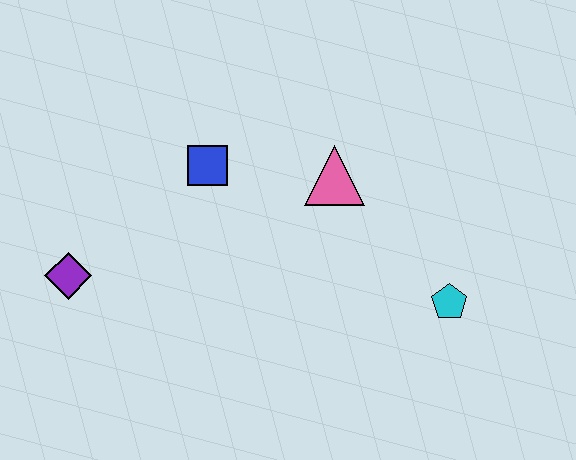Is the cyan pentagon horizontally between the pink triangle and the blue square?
No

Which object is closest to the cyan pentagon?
The pink triangle is closest to the cyan pentagon.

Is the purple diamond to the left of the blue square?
Yes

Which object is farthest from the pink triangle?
The purple diamond is farthest from the pink triangle.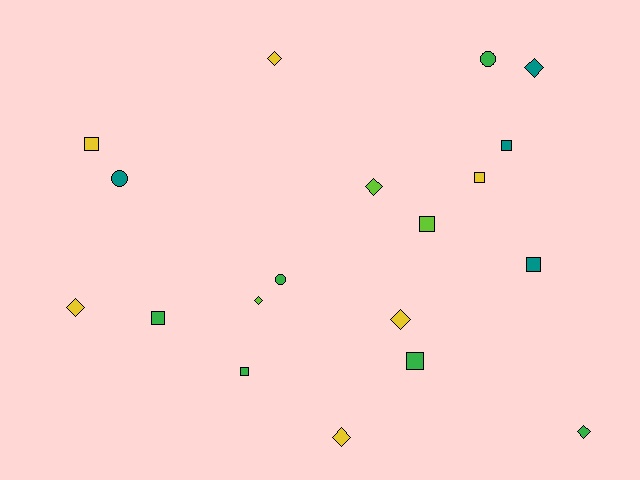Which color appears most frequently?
Green, with 6 objects.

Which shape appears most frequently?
Diamond, with 8 objects.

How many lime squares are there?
There is 1 lime square.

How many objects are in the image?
There are 19 objects.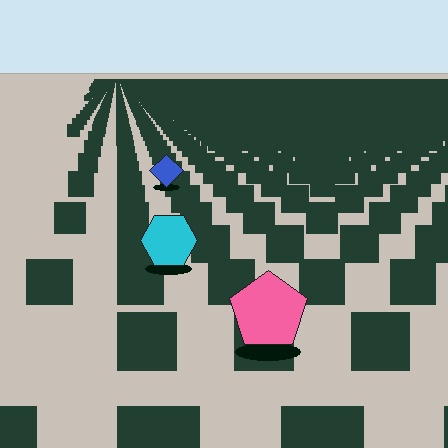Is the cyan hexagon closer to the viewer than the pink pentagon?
No. The pink pentagon is closer — you can tell from the texture gradient: the ground texture is coarser near it.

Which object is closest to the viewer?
The pink pentagon is closest. The texture marks near it are larger and more spread out.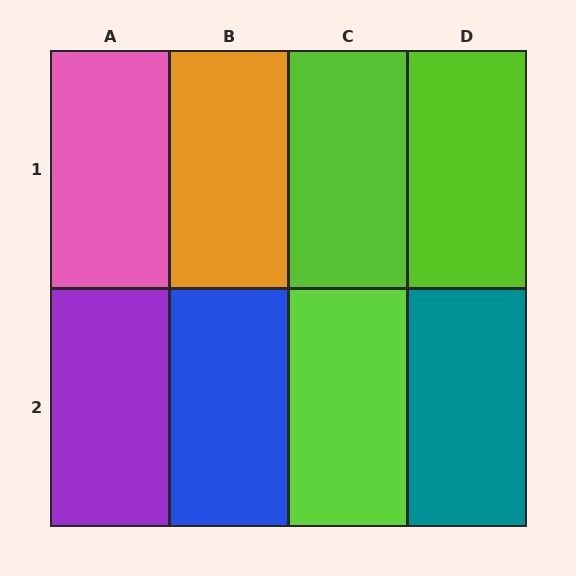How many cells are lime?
3 cells are lime.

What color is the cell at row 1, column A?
Pink.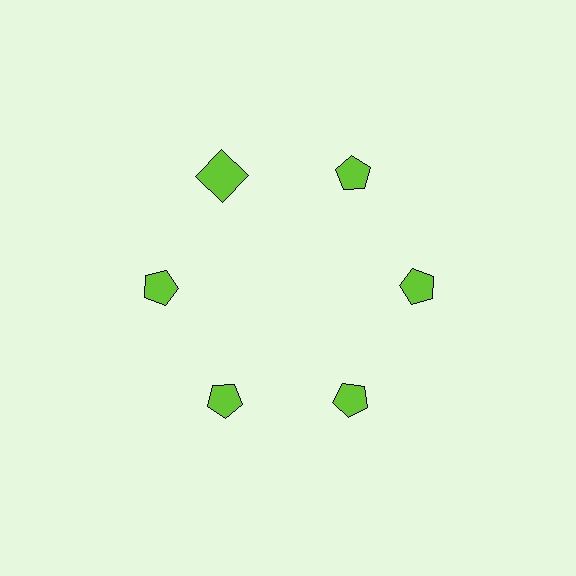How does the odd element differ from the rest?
It has a different shape: square instead of pentagon.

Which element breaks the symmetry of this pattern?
The lime square at roughly the 11 o'clock position breaks the symmetry. All other shapes are lime pentagons.